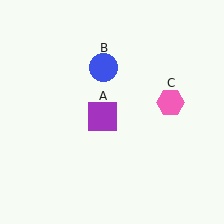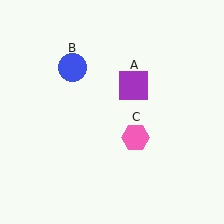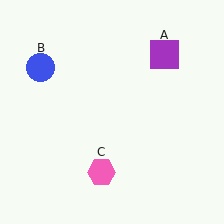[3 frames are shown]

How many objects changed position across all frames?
3 objects changed position: purple square (object A), blue circle (object B), pink hexagon (object C).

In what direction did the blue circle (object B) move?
The blue circle (object B) moved left.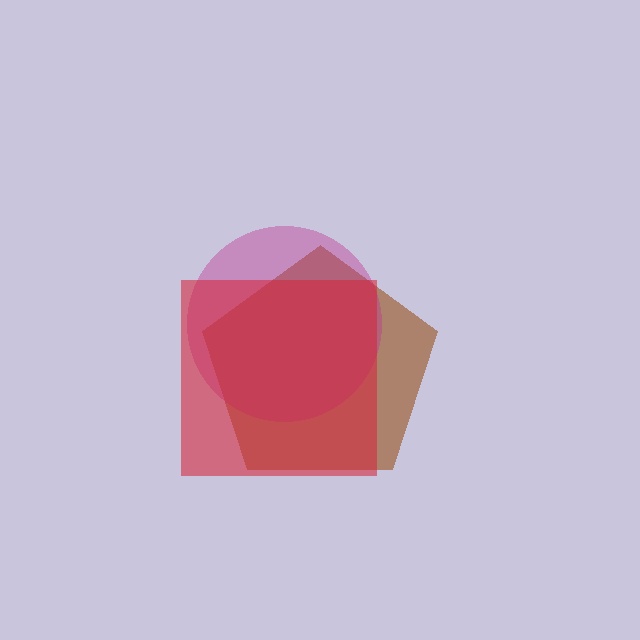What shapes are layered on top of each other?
The layered shapes are: a brown pentagon, a magenta circle, a red square.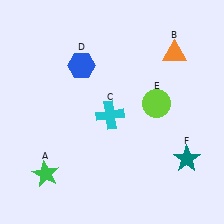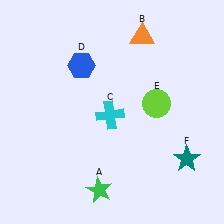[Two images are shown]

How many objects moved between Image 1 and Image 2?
2 objects moved between the two images.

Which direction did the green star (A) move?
The green star (A) moved right.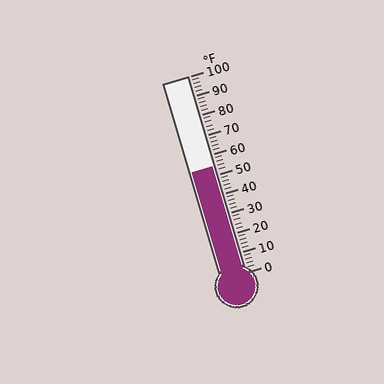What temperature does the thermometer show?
The thermometer shows approximately 54°F.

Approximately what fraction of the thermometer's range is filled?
The thermometer is filled to approximately 55% of its range.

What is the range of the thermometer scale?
The thermometer scale ranges from 0°F to 100°F.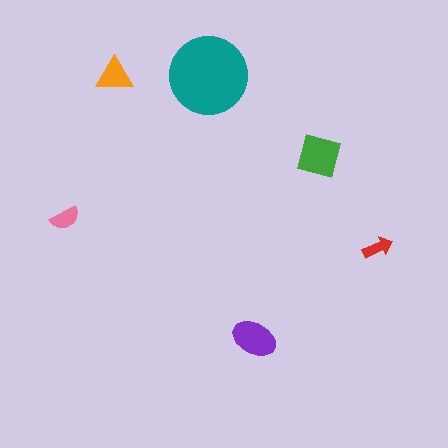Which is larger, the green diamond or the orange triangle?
The green diamond.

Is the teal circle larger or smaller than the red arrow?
Larger.